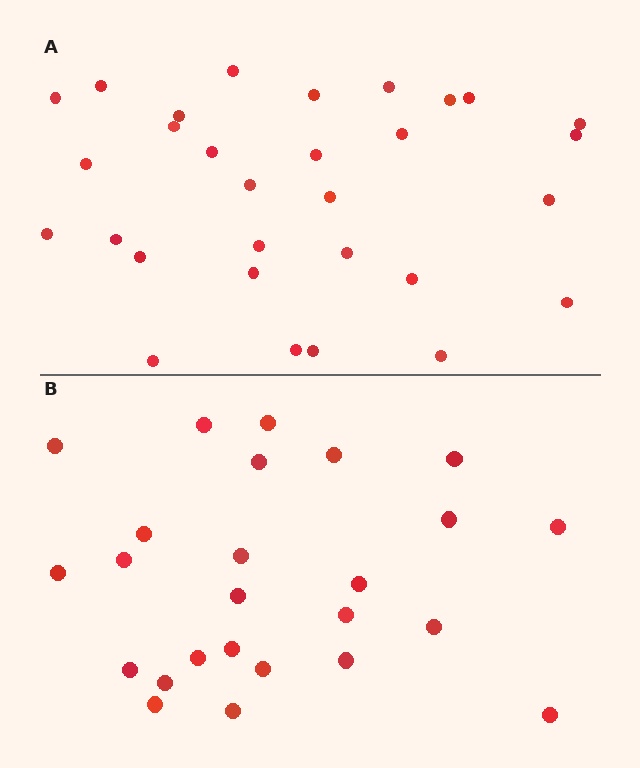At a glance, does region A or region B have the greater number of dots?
Region A (the top region) has more dots.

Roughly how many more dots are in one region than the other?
Region A has about 5 more dots than region B.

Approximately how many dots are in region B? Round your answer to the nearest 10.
About 20 dots. (The exact count is 25, which rounds to 20.)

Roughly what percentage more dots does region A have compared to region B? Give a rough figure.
About 20% more.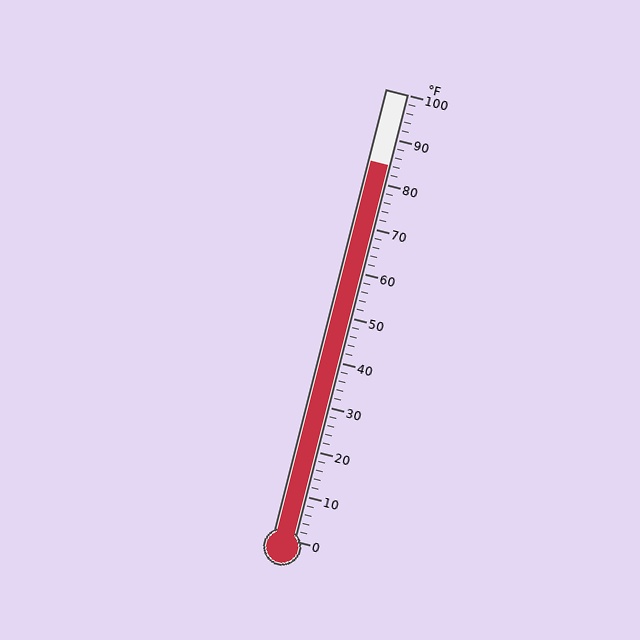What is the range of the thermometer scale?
The thermometer scale ranges from 0°F to 100°F.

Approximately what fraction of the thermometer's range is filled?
The thermometer is filled to approximately 85% of its range.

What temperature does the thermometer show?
The thermometer shows approximately 84°F.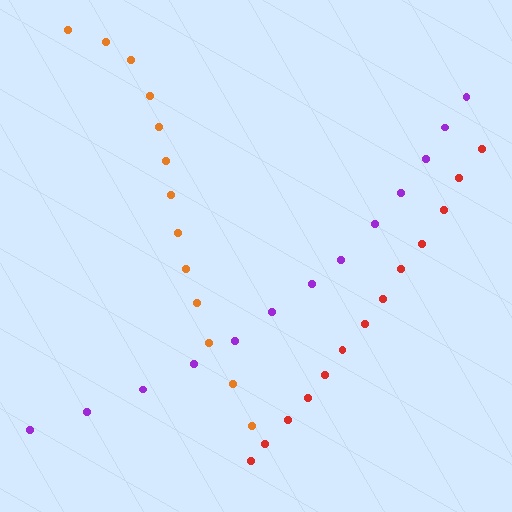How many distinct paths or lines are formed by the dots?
There are 3 distinct paths.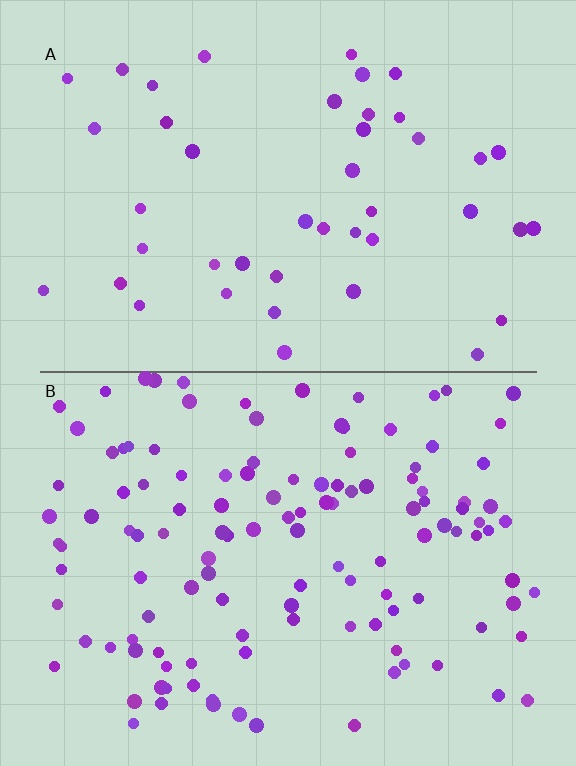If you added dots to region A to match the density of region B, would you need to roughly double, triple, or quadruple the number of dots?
Approximately triple.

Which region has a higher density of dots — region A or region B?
B (the bottom).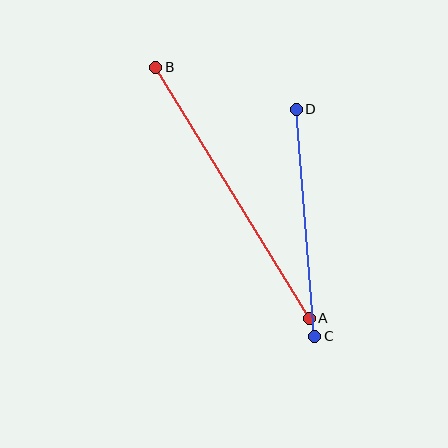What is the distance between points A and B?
The distance is approximately 294 pixels.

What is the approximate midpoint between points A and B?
The midpoint is at approximately (233, 193) pixels.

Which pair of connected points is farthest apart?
Points A and B are farthest apart.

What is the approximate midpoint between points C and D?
The midpoint is at approximately (305, 223) pixels.